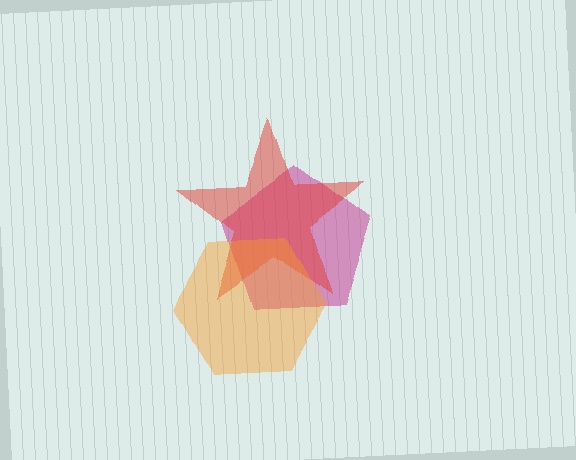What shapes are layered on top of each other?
The layered shapes are: a magenta pentagon, a red star, an orange hexagon.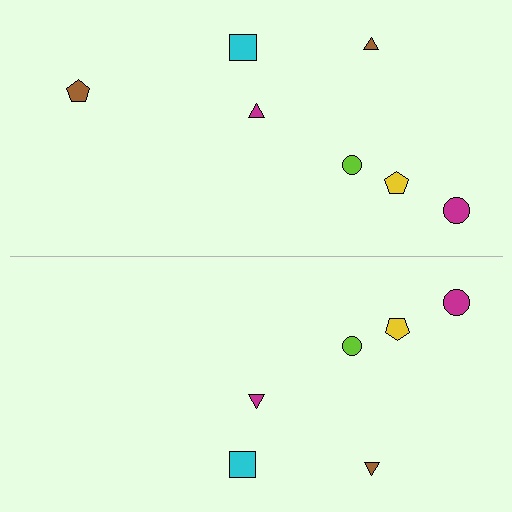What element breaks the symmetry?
A brown pentagon is missing from the bottom side.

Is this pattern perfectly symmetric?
No, the pattern is not perfectly symmetric. A brown pentagon is missing from the bottom side.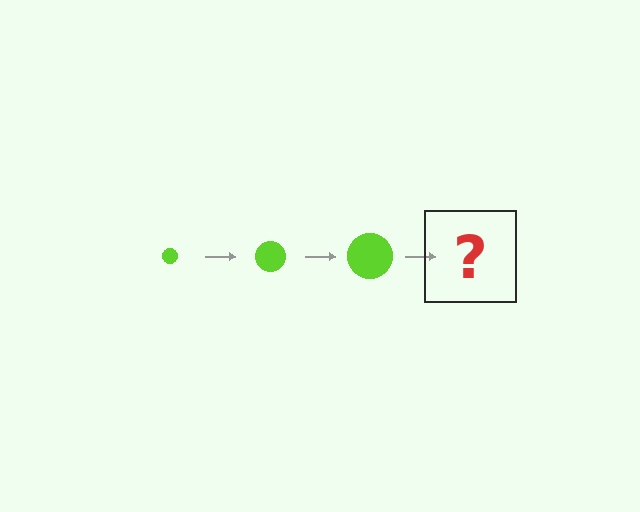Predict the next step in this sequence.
The next step is a lime circle, larger than the previous one.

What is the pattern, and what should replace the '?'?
The pattern is that the circle gets progressively larger each step. The '?' should be a lime circle, larger than the previous one.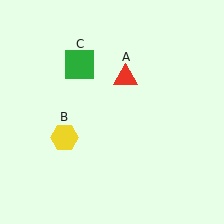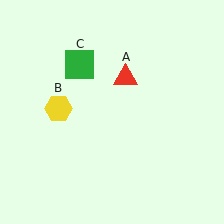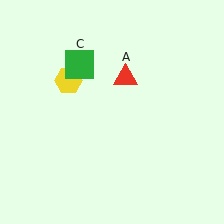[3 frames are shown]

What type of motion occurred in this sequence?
The yellow hexagon (object B) rotated clockwise around the center of the scene.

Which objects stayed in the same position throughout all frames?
Red triangle (object A) and green square (object C) remained stationary.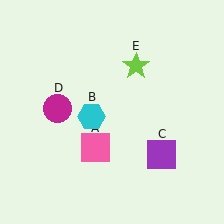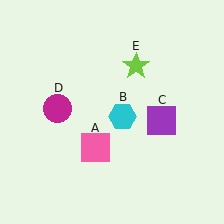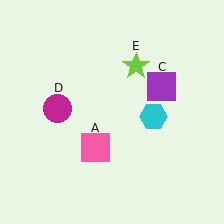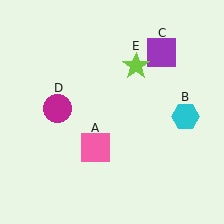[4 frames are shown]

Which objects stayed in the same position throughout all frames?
Pink square (object A) and magenta circle (object D) and lime star (object E) remained stationary.